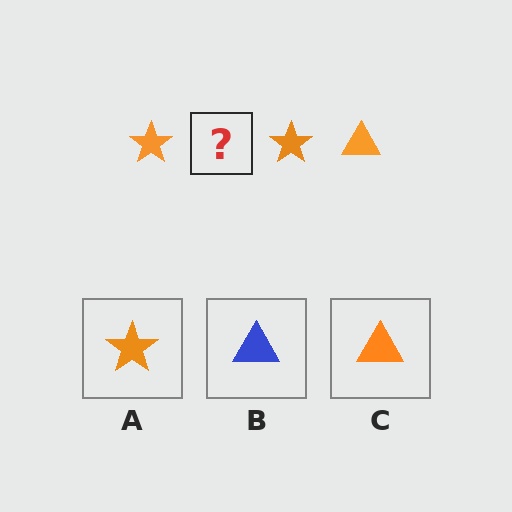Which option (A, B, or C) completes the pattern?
C.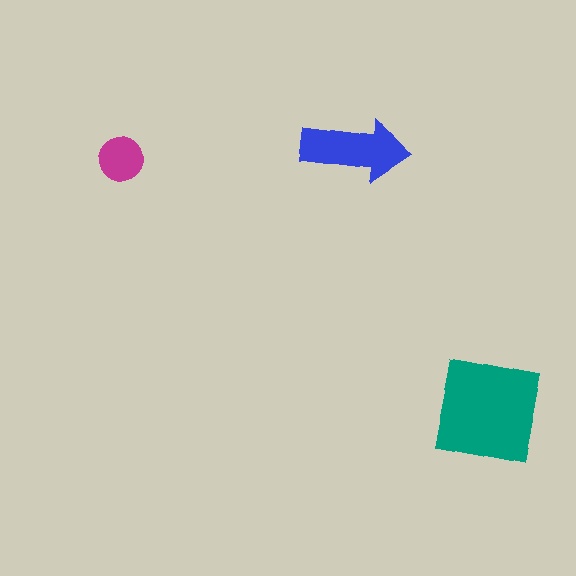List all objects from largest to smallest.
The teal square, the blue arrow, the magenta circle.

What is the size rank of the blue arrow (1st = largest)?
2nd.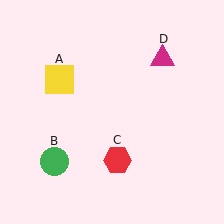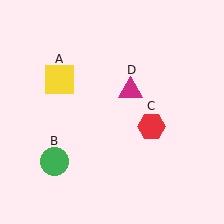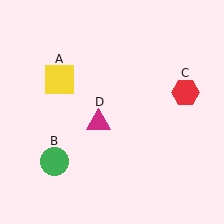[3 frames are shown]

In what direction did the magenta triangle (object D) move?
The magenta triangle (object D) moved down and to the left.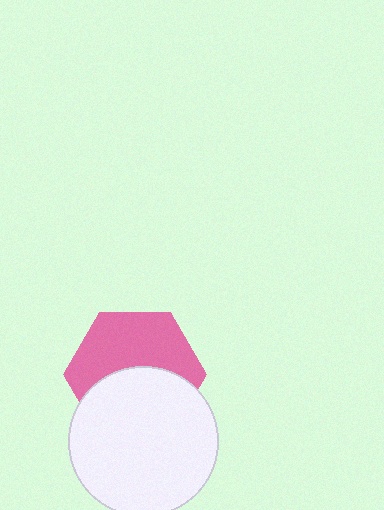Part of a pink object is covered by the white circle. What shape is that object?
It is a hexagon.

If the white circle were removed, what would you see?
You would see the complete pink hexagon.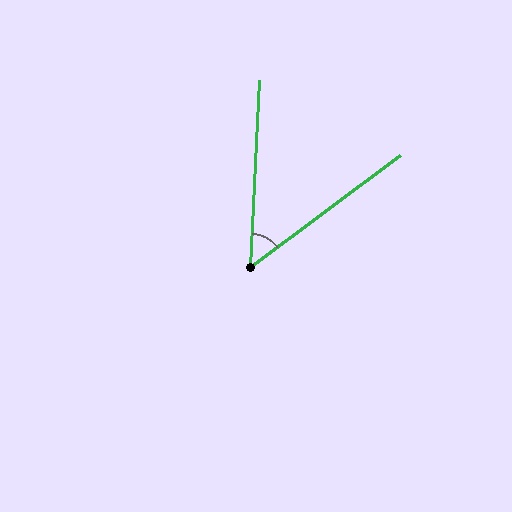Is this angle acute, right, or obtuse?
It is acute.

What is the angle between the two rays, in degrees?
Approximately 51 degrees.